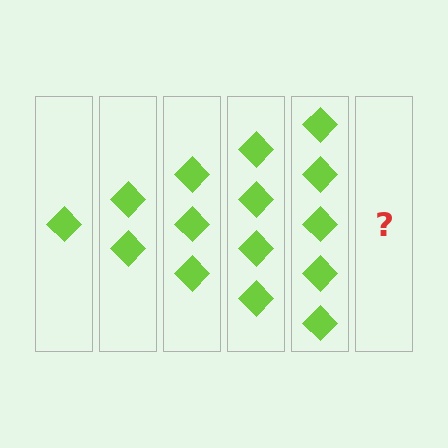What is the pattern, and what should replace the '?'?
The pattern is that each step adds one more diamond. The '?' should be 6 diamonds.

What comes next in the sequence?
The next element should be 6 diamonds.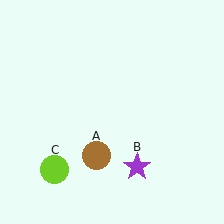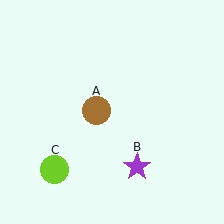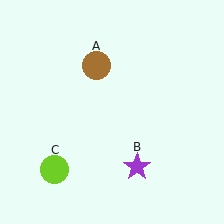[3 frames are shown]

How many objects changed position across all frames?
1 object changed position: brown circle (object A).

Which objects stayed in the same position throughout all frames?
Purple star (object B) and lime circle (object C) remained stationary.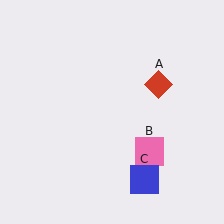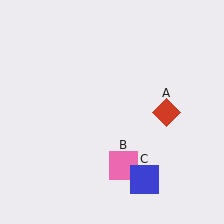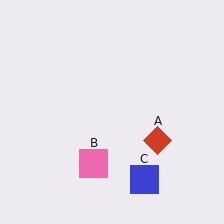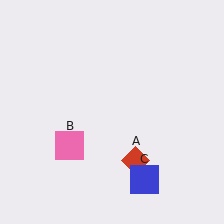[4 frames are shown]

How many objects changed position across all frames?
2 objects changed position: red diamond (object A), pink square (object B).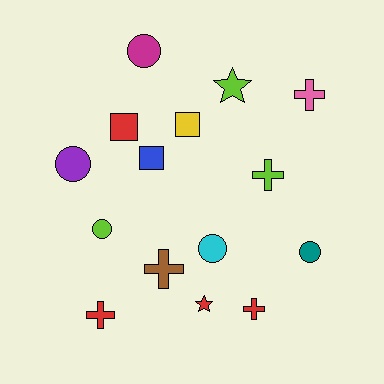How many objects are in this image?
There are 15 objects.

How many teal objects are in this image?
There is 1 teal object.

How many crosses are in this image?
There are 5 crosses.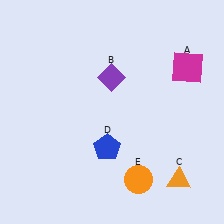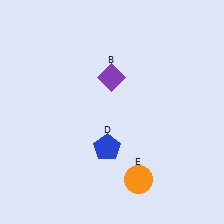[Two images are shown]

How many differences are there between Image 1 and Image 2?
There are 2 differences between the two images.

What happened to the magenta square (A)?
The magenta square (A) was removed in Image 2. It was in the top-right area of Image 1.